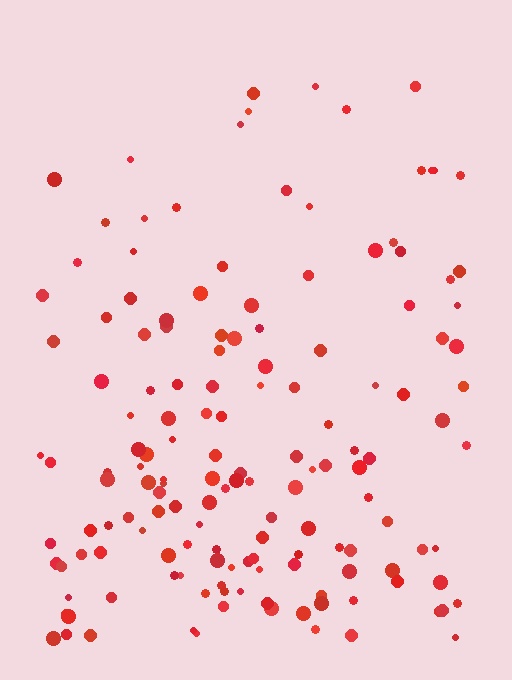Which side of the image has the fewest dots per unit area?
The top.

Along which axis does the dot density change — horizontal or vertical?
Vertical.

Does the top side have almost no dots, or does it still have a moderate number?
Still a moderate number, just noticeably fewer than the bottom.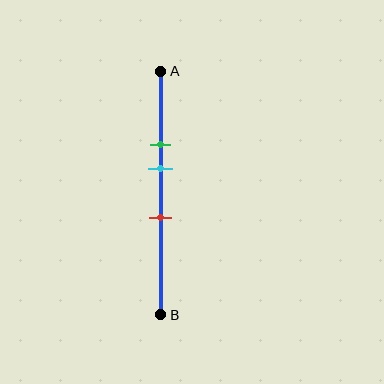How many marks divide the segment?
There are 3 marks dividing the segment.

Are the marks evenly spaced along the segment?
Yes, the marks are approximately evenly spaced.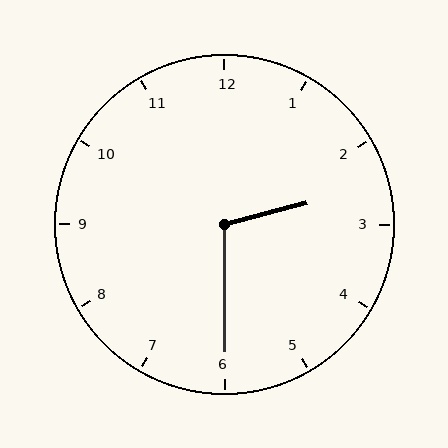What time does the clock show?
2:30.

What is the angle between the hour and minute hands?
Approximately 105 degrees.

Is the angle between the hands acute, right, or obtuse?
It is obtuse.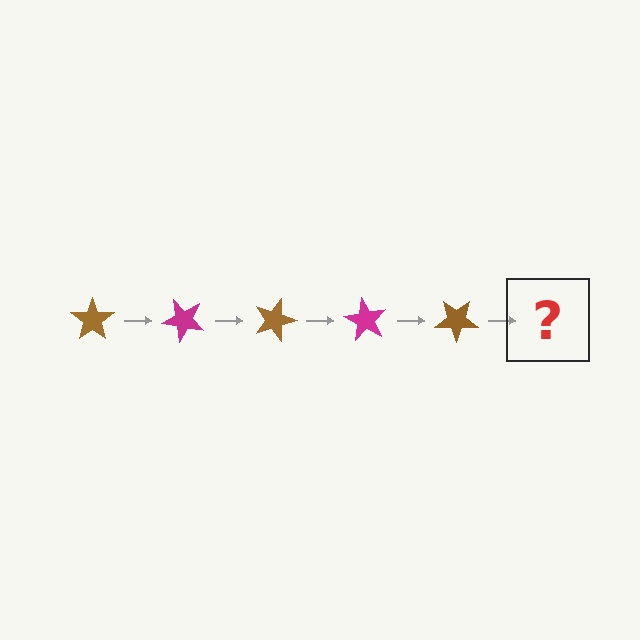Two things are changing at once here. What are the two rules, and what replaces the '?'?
The two rules are that it rotates 45 degrees each step and the color cycles through brown and magenta. The '?' should be a magenta star, rotated 225 degrees from the start.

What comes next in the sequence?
The next element should be a magenta star, rotated 225 degrees from the start.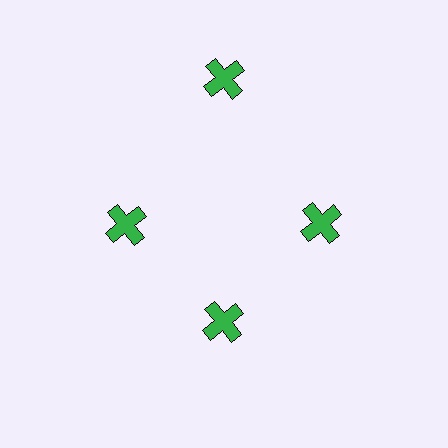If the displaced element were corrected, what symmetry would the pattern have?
It would have 4-fold rotational symmetry — the pattern would map onto itself every 90 degrees.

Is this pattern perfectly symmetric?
No. The 4 green crosses are arranged in a ring, but one element near the 12 o'clock position is pushed outward from the center, breaking the 4-fold rotational symmetry.